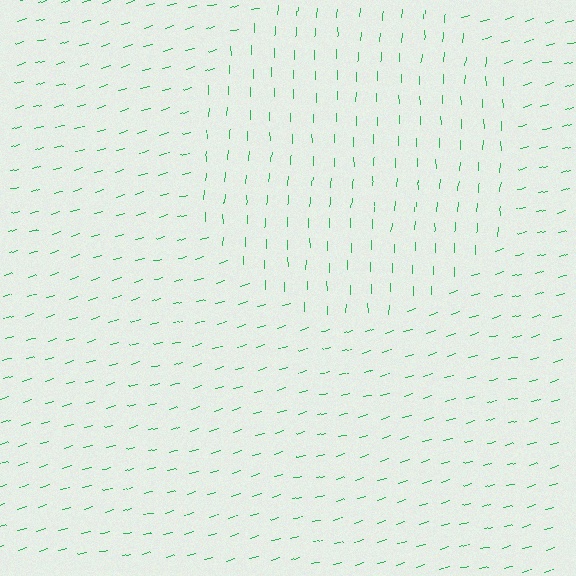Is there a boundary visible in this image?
Yes, there is a texture boundary formed by a change in line orientation.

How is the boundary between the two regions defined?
The boundary is defined purely by a change in line orientation (approximately 73 degrees difference). All lines are the same color and thickness.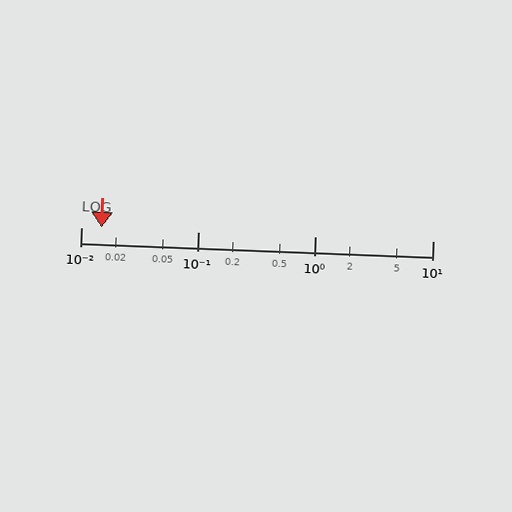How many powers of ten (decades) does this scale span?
The scale spans 3 decades, from 0.01 to 10.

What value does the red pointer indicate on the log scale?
The pointer indicates approximately 0.015.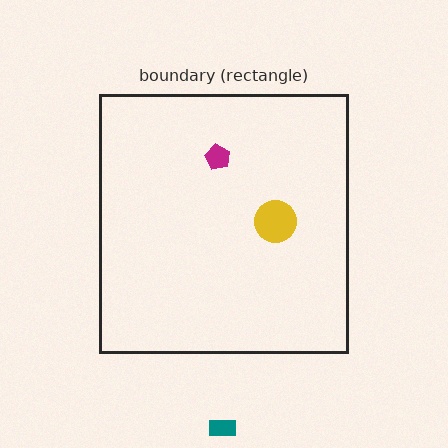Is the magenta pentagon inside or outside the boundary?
Inside.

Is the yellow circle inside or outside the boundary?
Inside.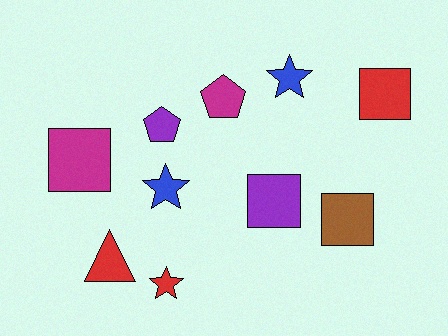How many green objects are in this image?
There are no green objects.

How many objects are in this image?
There are 10 objects.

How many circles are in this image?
There are no circles.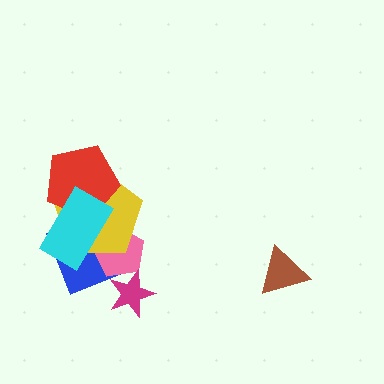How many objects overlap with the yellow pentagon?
4 objects overlap with the yellow pentagon.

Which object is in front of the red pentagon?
The cyan rectangle is in front of the red pentagon.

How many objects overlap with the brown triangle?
0 objects overlap with the brown triangle.